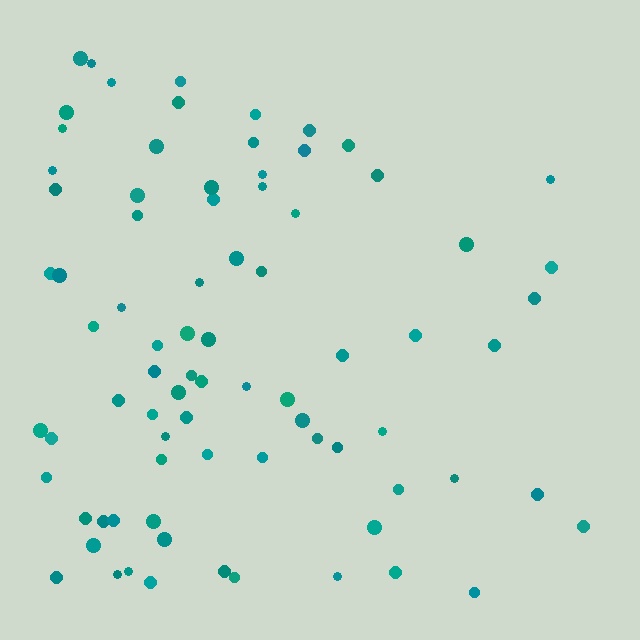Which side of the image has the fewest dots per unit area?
The right.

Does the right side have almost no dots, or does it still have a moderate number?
Still a moderate number, just noticeably fewer than the left.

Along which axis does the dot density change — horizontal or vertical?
Horizontal.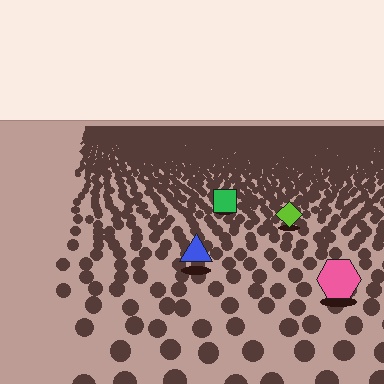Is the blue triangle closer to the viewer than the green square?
Yes. The blue triangle is closer — you can tell from the texture gradient: the ground texture is coarser near it.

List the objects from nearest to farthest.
From nearest to farthest: the pink hexagon, the blue triangle, the lime diamond, the green square.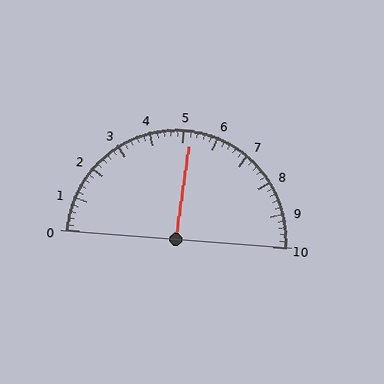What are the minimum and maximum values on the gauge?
The gauge ranges from 0 to 10.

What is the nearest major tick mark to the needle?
The nearest major tick mark is 5.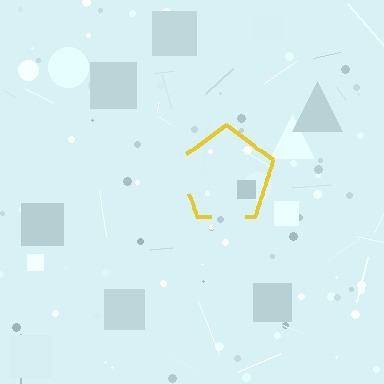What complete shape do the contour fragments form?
The contour fragments form a pentagon.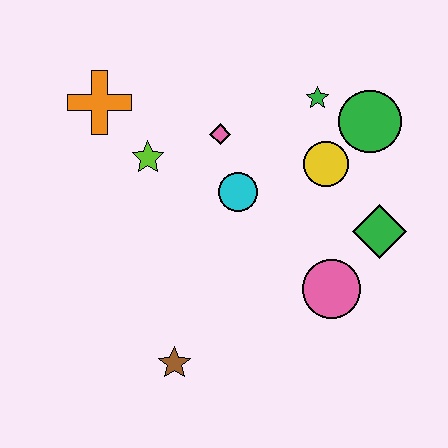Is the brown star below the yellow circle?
Yes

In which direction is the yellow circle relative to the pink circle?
The yellow circle is above the pink circle.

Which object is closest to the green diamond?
The pink circle is closest to the green diamond.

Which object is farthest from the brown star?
The green circle is farthest from the brown star.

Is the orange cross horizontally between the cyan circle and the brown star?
No